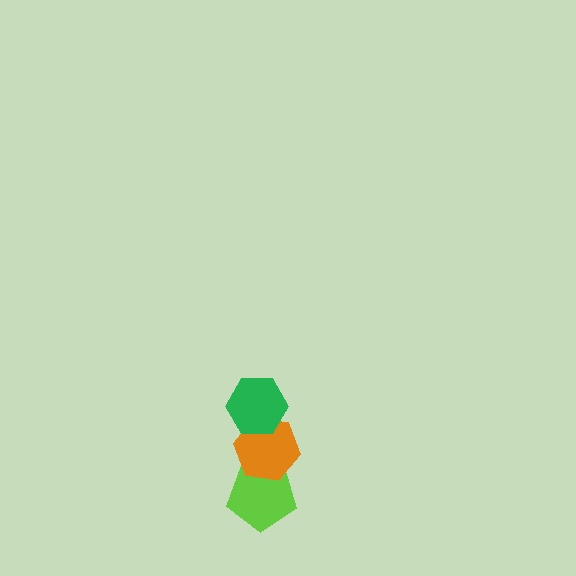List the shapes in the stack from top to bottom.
From top to bottom: the green hexagon, the orange hexagon, the lime pentagon.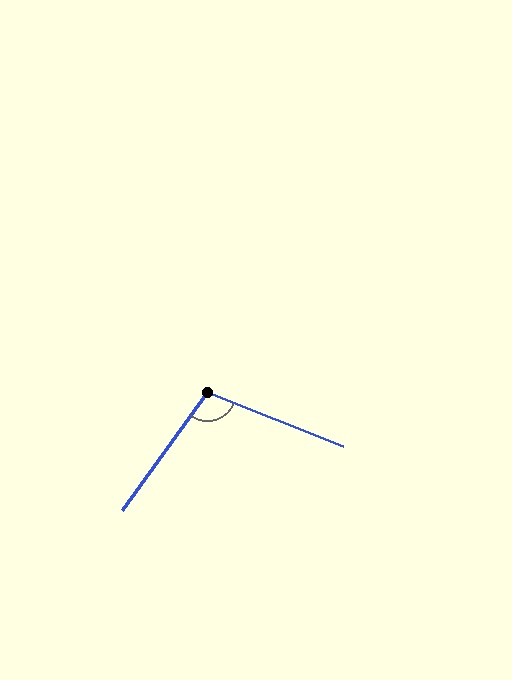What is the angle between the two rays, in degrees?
Approximately 104 degrees.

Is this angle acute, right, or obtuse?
It is obtuse.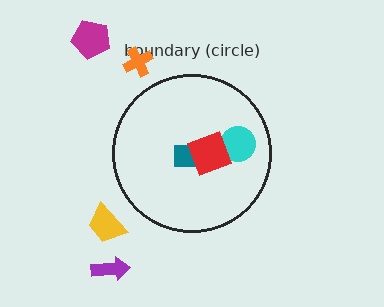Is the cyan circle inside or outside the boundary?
Inside.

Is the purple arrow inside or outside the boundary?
Outside.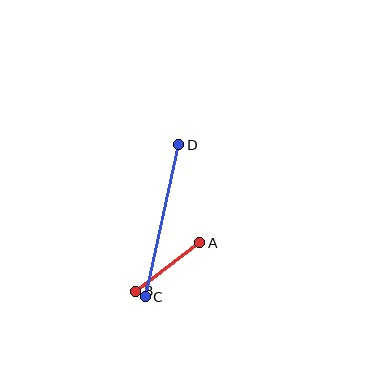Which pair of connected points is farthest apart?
Points C and D are farthest apart.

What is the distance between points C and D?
The distance is approximately 156 pixels.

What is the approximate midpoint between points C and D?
The midpoint is at approximately (162, 221) pixels.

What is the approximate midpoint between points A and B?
The midpoint is at approximately (168, 267) pixels.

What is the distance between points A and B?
The distance is approximately 80 pixels.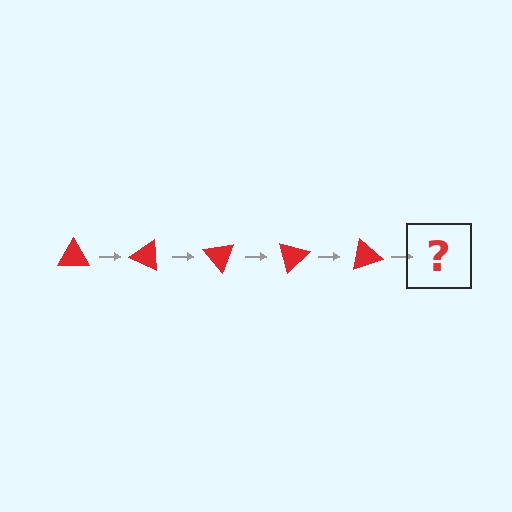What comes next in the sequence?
The next element should be a red triangle rotated 125 degrees.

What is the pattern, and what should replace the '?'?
The pattern is that the triangle rotates 25 degrees each step. The '?' should be a red triangle rotated 125 degrees.